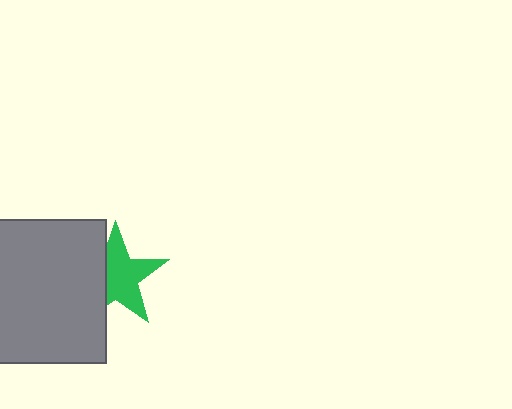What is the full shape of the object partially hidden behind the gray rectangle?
The partially hidden object is a green star.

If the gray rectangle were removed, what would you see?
You would see the complete green star.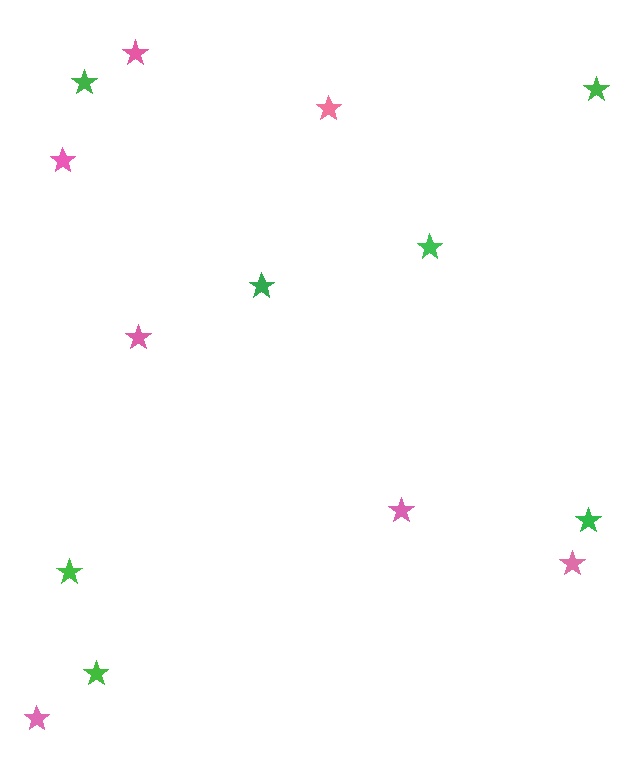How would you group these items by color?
There are 2 groups: one group of pink stars (7) and one group of green stars (7).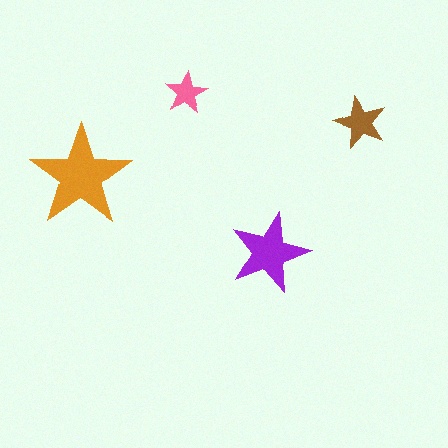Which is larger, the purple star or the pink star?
The purple one.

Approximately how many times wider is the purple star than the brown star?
About 1.5 times wider.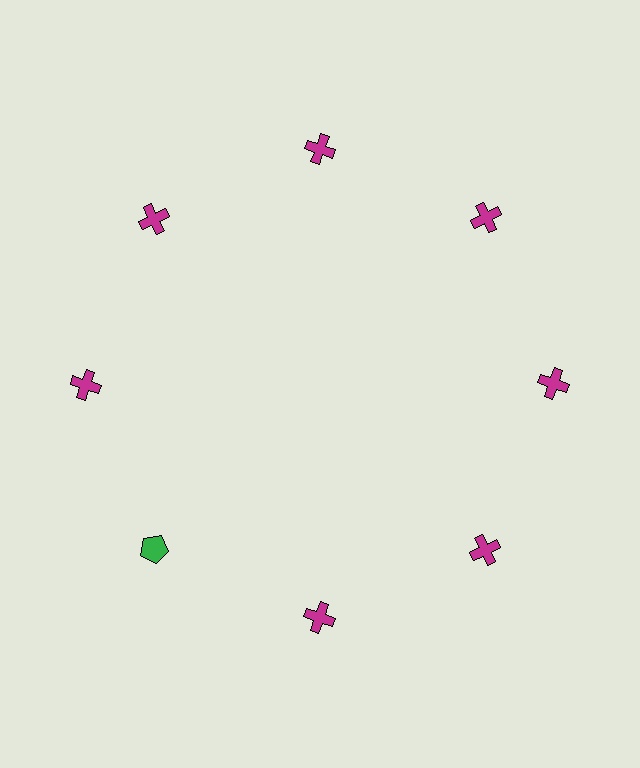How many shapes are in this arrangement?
There are 8 shapes arranged in a ring pattern.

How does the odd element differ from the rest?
It differs in both color (green instead of magenta) and shape (pentagon instead of cross).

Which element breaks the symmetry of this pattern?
The green pentagon at roughly the 8 o'clock position breaks the symmetry. All other shapes are magenta crosses.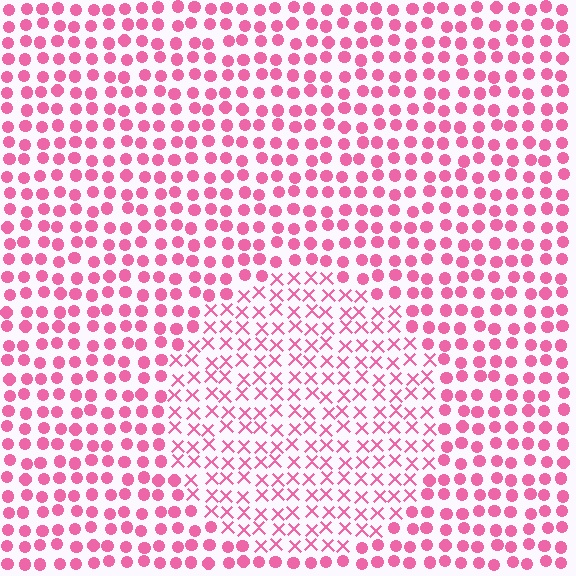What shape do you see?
I see a circle.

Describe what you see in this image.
The image is filled with small pink elements arranged in a uniform grid. A circle-shaped region contains X marks, while the surrounding area contains circles. The boundary is defined purely by the change in element shape.